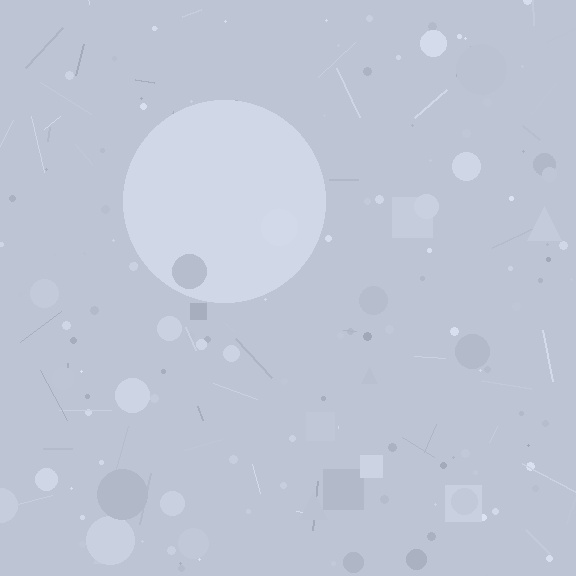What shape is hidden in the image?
A circle is hidden in the image.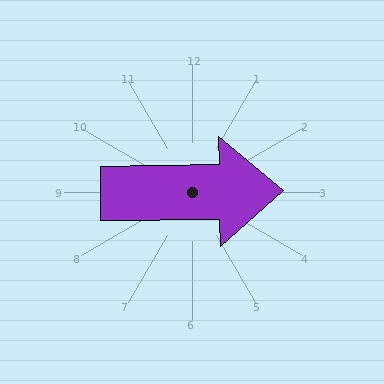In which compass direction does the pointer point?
East.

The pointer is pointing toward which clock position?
Roughly 3 o'clock.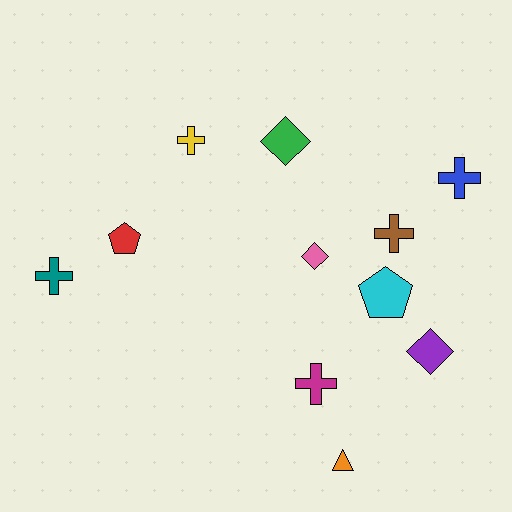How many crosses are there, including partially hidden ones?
There are 5 crosses.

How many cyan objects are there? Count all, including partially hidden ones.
There is 1 cyan object.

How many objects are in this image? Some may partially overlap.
There are 11 objects.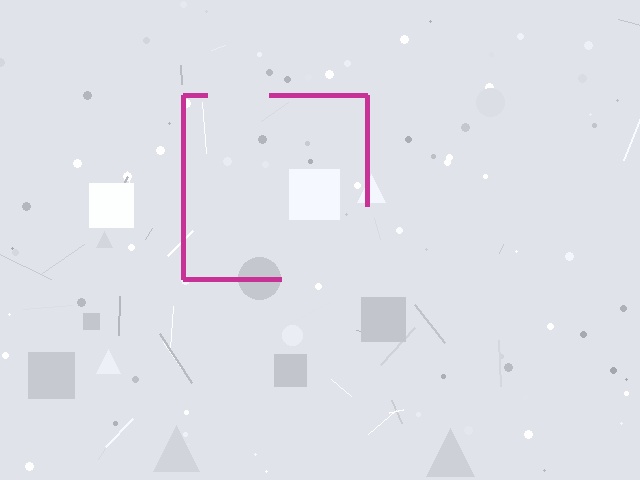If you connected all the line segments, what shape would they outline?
They would outline a square.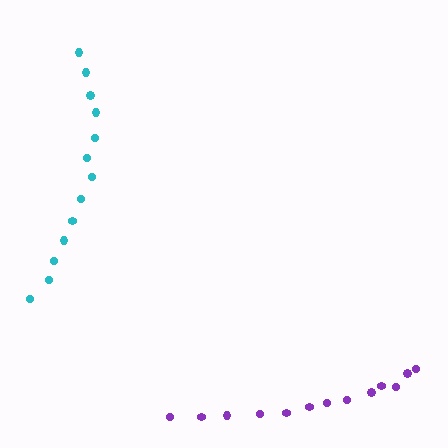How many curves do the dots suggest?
There are 2 distinct paths.